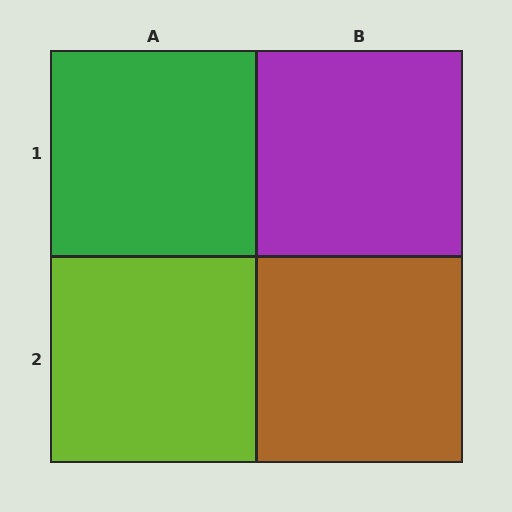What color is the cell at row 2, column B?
Brown.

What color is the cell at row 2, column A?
Lime.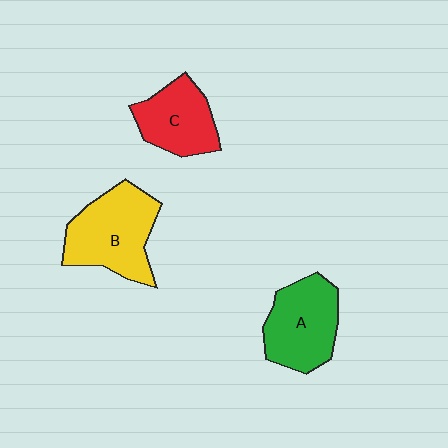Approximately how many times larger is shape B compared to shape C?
Approximately 1.4 times.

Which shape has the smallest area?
Shape C (red).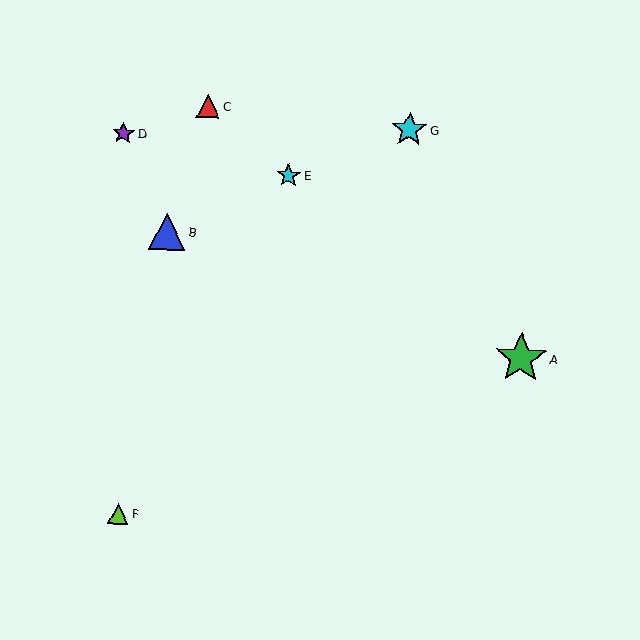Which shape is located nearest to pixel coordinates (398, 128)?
The cyan star (labeled G) at (409, 130) is nearest to that location.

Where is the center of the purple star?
The center of the purple star is at (123, 133).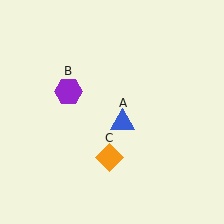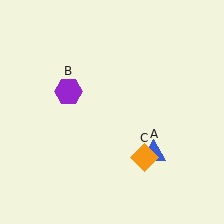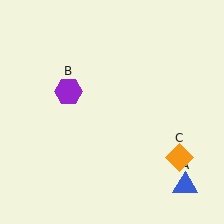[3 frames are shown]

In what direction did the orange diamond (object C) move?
The orange diamond (object C) moved right.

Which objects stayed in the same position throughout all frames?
Purple hexagon (object B) remained stationary.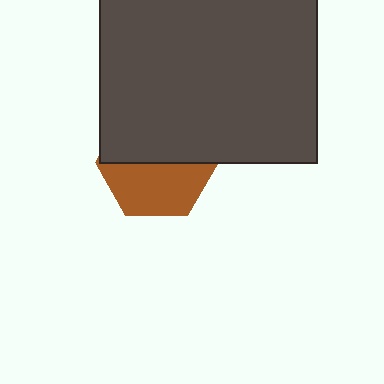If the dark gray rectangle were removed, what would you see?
You would see the complete brown hexagon.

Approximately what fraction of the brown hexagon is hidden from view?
Roughly 51% of the brown hexagon is hidden behind the dark gray rectangle.